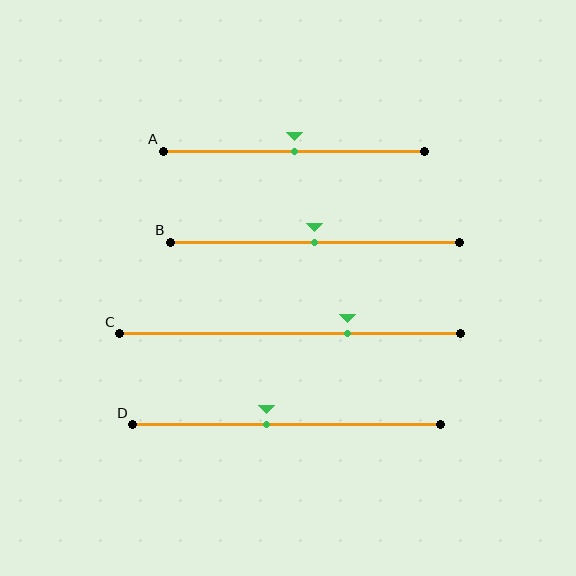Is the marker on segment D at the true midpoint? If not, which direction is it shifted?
No, the marker on segment D is shifted to the left by about 6% of the segment length.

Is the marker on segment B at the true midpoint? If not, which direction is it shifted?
Yes, the marker on segment B is at the true midpoint.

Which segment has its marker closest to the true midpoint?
Segment A has its marker closest to the true midpoint.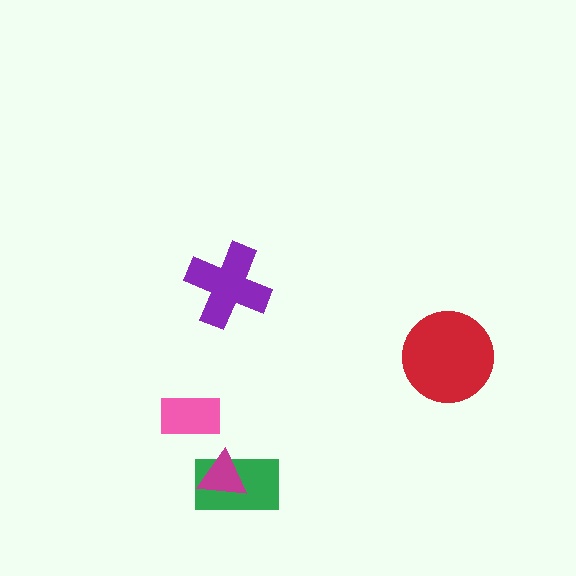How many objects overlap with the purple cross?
0 objects overlap with the purple cross.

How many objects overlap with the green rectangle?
1 object overlaps with the green rectangle.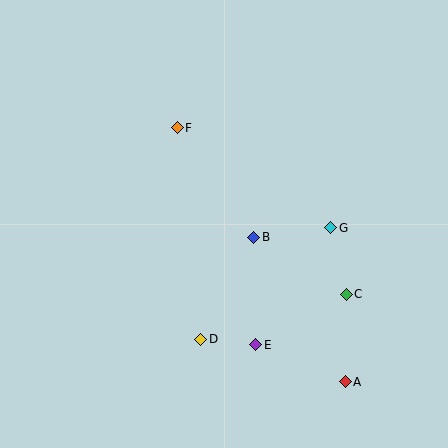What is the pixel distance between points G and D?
The distance between G and D is 171 pixels.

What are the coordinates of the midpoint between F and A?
The midpoint between F and A is at (261, 255).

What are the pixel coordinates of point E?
Point E is at (256, 345).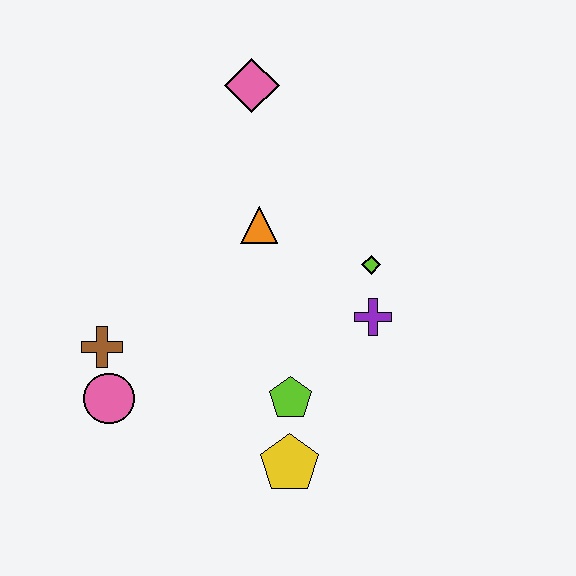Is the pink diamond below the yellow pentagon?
No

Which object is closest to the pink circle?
The brown cross is closest to the pink circle.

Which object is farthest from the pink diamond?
The yellow pentagon is farthest from the pink diamond.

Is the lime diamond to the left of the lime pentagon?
No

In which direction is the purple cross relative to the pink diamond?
The purple cross is below the pink diamond.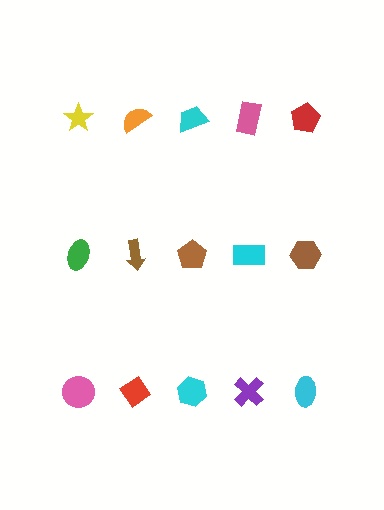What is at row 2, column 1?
A green ellipse.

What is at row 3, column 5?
A cyan ellipse.